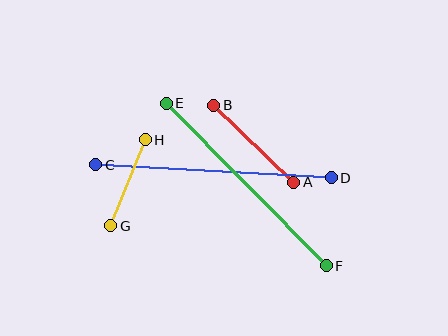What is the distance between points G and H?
The distance is approximately 93 pixels.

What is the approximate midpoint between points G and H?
The midpoint is at approximately (128, 183) pixels.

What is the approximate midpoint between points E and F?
The midpoint is at approximately (246, 184) pixels.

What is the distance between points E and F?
The distance is approximately 228 pixels.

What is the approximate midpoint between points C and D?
The midpoint is at approximately (213, 171) pixels.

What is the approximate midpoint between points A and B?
The midpoint is at approximately (254, 144) pixels.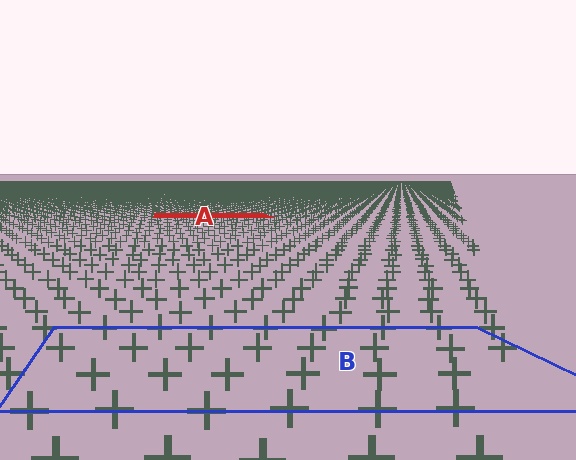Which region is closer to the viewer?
Region B is closer. The texture elements there are larger and more spread out.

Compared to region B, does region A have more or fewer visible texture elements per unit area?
Region A has more texture elements per unit area — they are packed more densely because it is farther away.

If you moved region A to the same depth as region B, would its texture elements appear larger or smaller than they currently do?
They would appear larger. At a closer depth, the same texture elements are projected at a bigger on-screen size.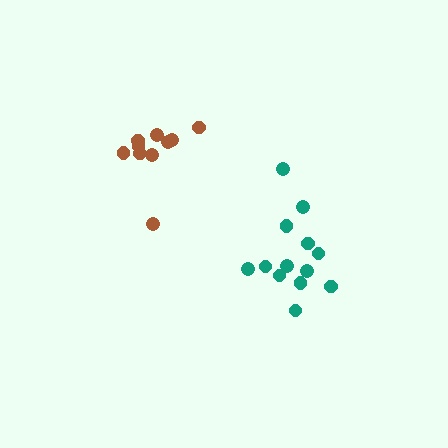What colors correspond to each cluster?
The clusters are colored: brown, teal.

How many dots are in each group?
Group 1: 10 dots, Group 2: 13 dots (23 total).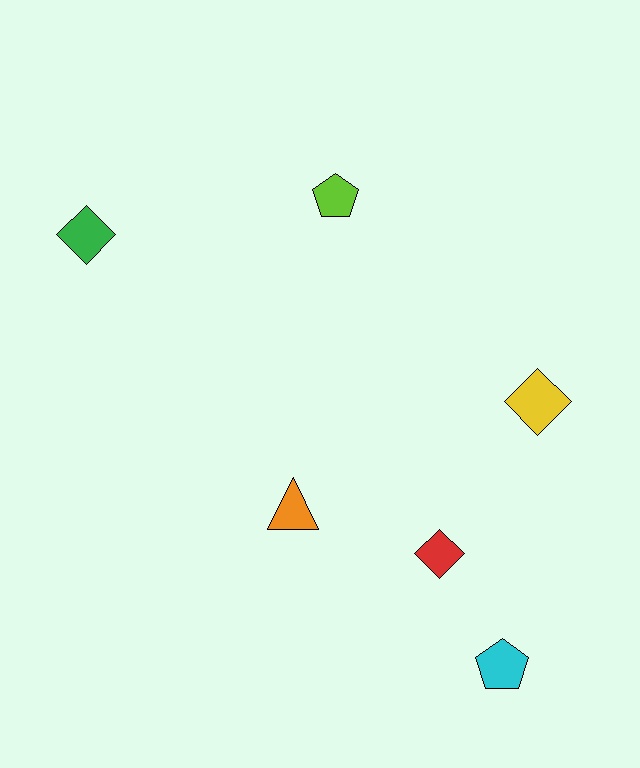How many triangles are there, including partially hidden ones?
There is 1 triangle.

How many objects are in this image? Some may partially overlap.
There are 6 objects.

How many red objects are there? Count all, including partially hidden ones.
There is 1 red object.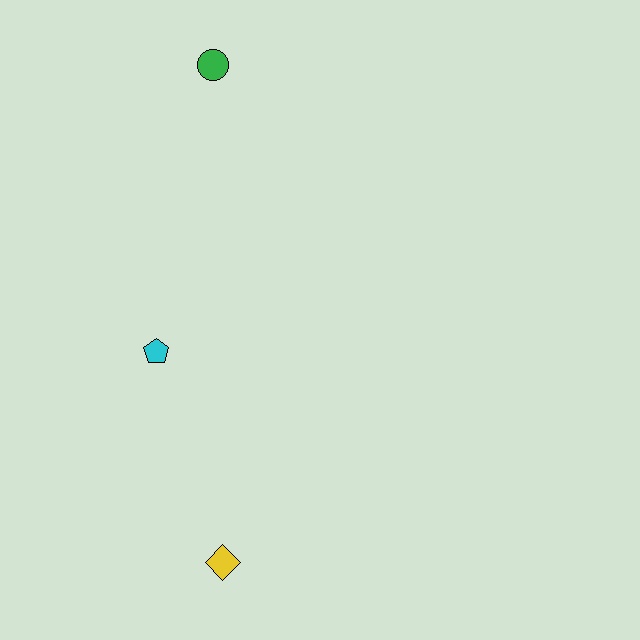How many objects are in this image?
There are 3 objects.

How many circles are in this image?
There is 1 circle.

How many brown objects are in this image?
There are no brown objects.